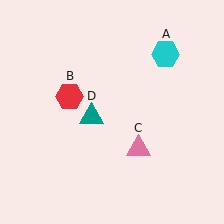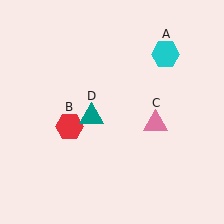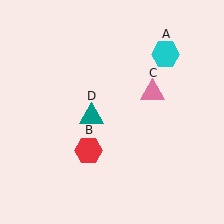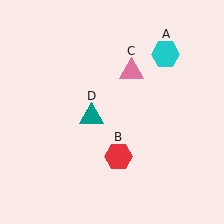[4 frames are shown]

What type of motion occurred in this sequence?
The red hexagon (object B), pink triangle (object C) rotated counterclockwise around the center of the scene.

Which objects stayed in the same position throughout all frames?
Cyan hexagon (object A) and teal triangle (object D) remained stationary.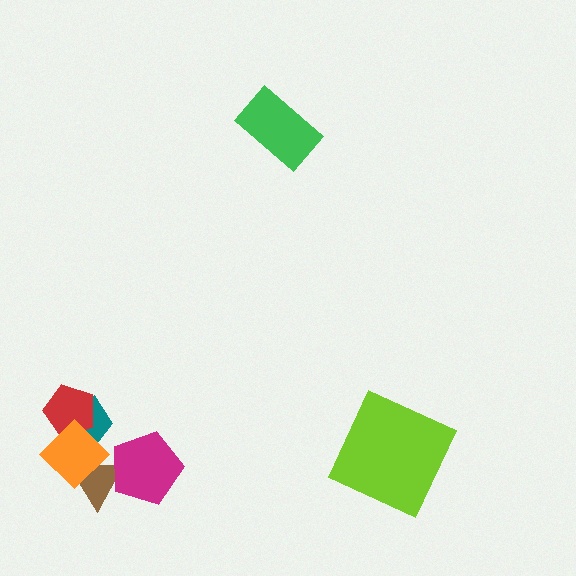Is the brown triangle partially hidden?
Yes, it is partially covered by another shape.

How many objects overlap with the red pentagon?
2 objects overlap with the red pentagon.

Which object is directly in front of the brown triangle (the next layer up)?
The magenta pentagon is directly in front of the brown triangle.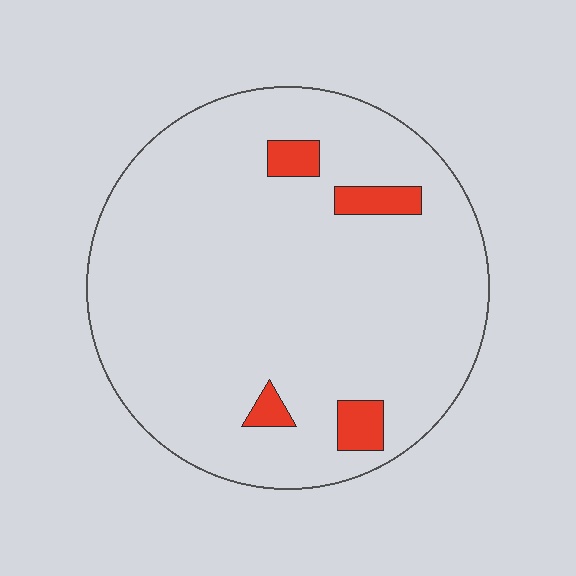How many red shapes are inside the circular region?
4.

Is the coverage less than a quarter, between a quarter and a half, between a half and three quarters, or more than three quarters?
Less than a quarter.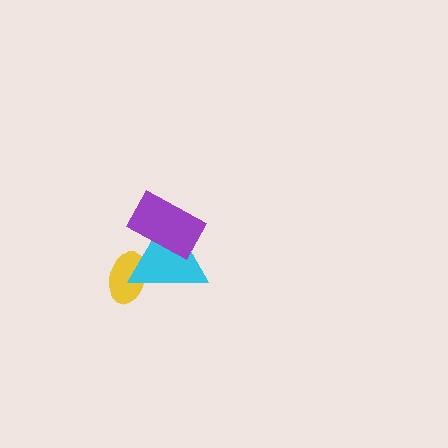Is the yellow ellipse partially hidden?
Yes, it is partially covered by another shape.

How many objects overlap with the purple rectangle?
1 object overlaps with the purple rectangle.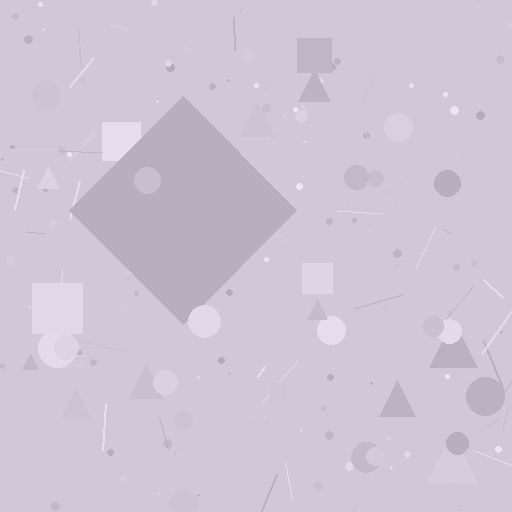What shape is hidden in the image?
A diamond is hidden in the image.